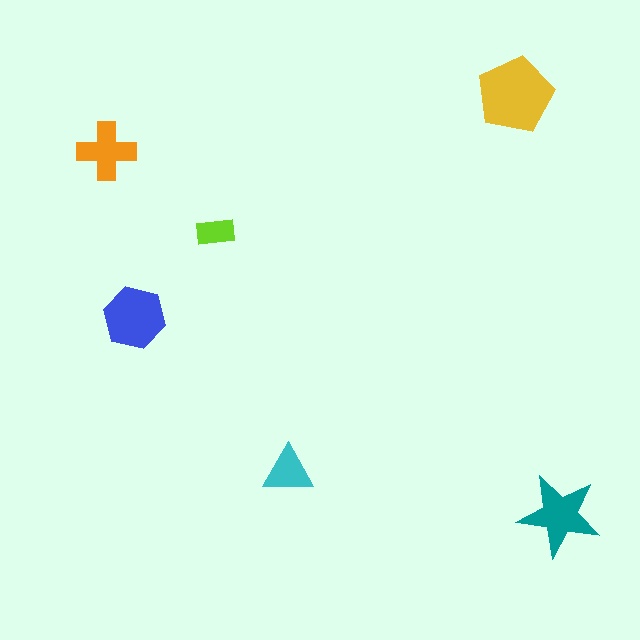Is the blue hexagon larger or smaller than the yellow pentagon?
Smaller.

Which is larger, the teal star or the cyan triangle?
The teal star.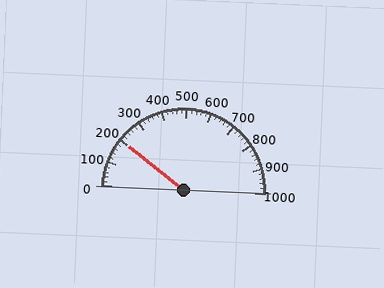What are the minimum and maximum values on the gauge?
The gauge ranges from 0 to 1000.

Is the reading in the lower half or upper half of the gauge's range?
The reading is in the lower half of the range (0 to 1000).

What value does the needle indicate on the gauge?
The needle indicates approximately 200.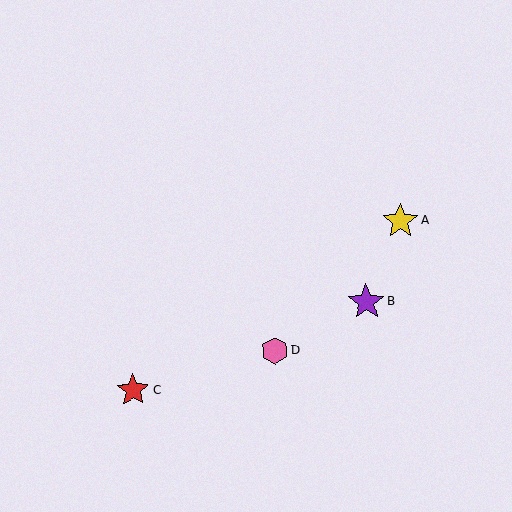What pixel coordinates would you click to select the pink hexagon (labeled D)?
Click at (275, 351) to select the pink hexagon D.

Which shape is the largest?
The purple star (labeled B) is the largest.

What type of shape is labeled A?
Shape A is a yellow star.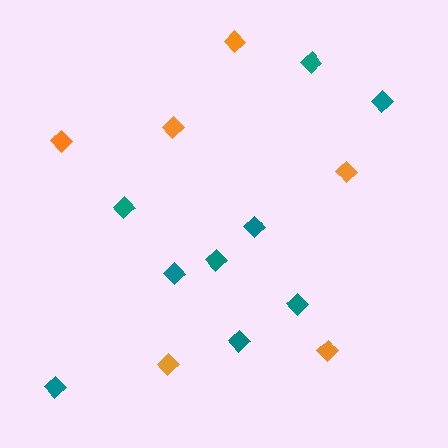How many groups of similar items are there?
There are 2 groups: one group of orange diamonds (6) and one group of teal diamonds (9).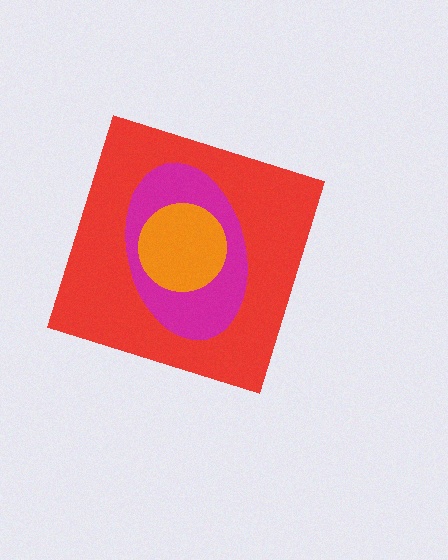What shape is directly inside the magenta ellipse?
The orange circle.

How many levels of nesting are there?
3.